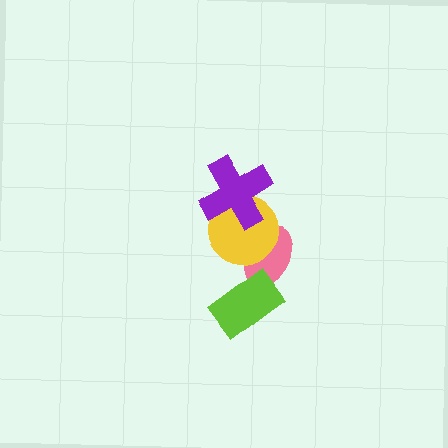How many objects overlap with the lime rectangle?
1 object overlaps with the lime rectangle.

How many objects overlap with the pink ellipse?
2 objects overlap with the pink ellipse.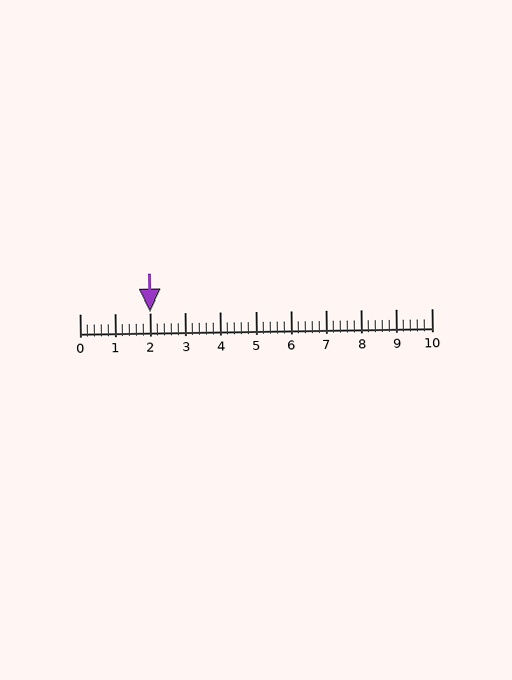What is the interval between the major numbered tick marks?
The major tick marks are spaced 1 units apart.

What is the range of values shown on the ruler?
The ruler shows values from 0 to 10.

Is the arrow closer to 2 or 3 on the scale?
The arrow is closer to 2.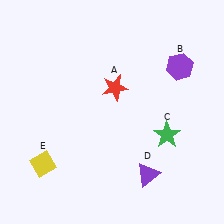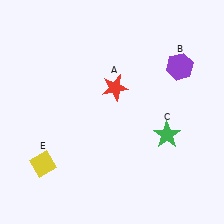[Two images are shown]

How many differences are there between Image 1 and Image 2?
There is 1 difference between the two images.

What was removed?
The purple triangle (D) was removed in Image 2.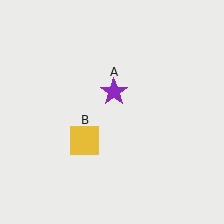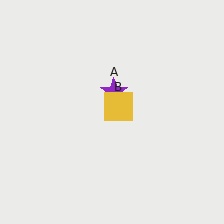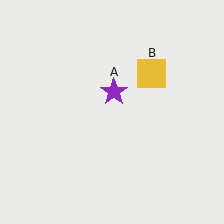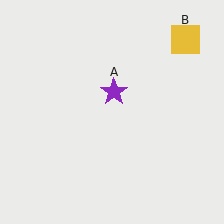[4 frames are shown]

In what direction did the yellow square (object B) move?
The yellow square (object B) moved up and to the right.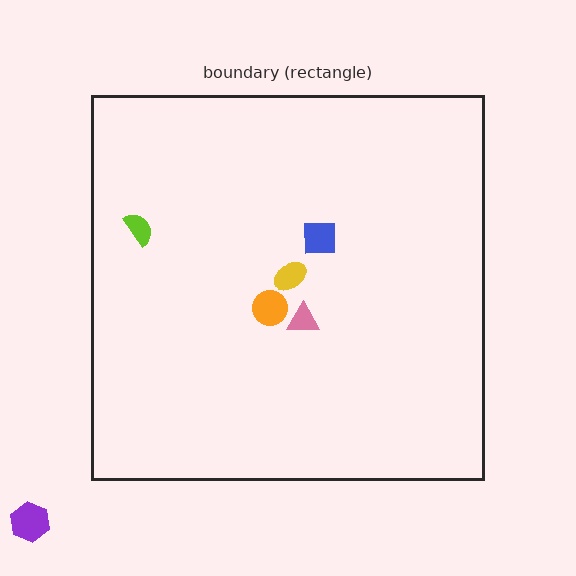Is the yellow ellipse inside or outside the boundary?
Inside.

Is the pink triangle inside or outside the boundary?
Inside.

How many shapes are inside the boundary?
5 inside, 1 outside.